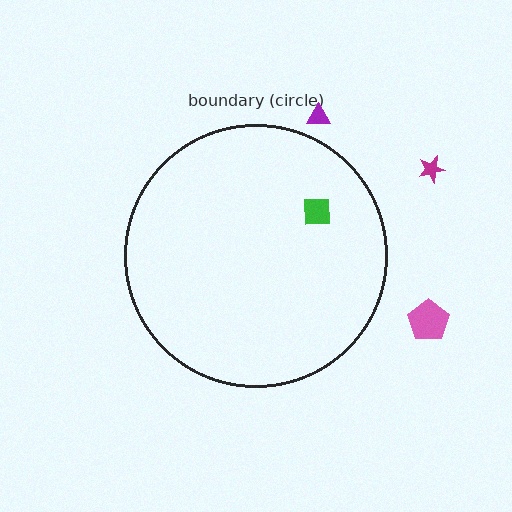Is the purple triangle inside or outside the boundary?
Outside.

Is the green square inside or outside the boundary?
Inside.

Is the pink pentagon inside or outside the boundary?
Outside.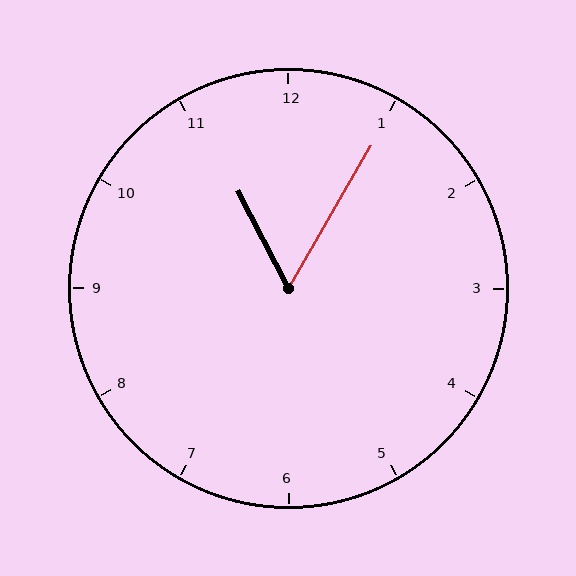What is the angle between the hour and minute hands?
Approximately 58 degrees.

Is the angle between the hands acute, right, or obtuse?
It is acute.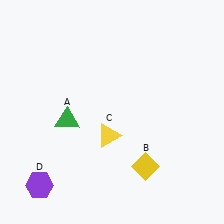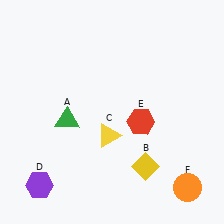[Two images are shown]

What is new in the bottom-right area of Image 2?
A red hexagon (E) was added in the bottom-right area of Image 2.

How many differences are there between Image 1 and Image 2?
There are 2 differences between the two images.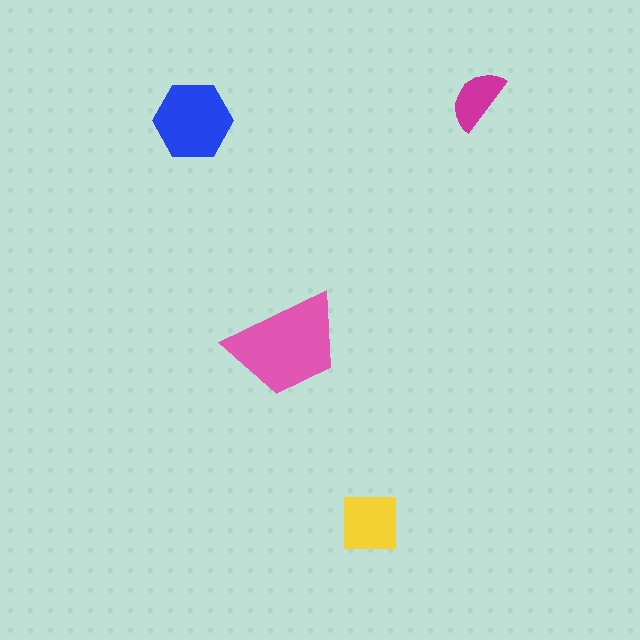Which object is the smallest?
The magenta semicircle.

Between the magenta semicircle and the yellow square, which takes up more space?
The yellow square.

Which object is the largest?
The pink trapezoid.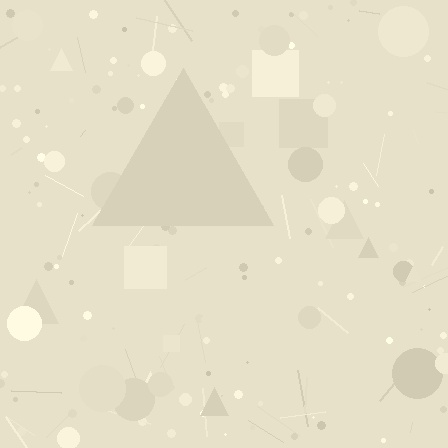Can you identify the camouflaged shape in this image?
The camouflaged shape is a triangle.